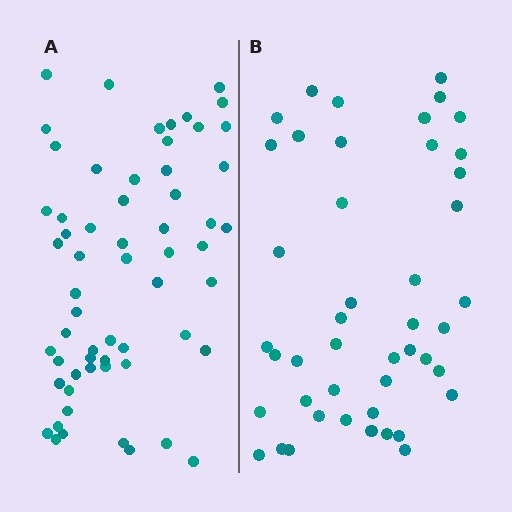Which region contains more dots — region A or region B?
Region A (the left region) has more dots.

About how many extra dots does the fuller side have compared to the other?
Region A has approximately 15 more dots than region B.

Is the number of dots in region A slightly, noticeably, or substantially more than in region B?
Region A has noticeably more, but not dramatically so. The ratio is roughly 1.3 to 1.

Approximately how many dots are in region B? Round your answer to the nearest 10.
About 40 dots. (The exact count is 45, which rounds to 40.)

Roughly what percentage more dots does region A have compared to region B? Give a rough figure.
About 35% more.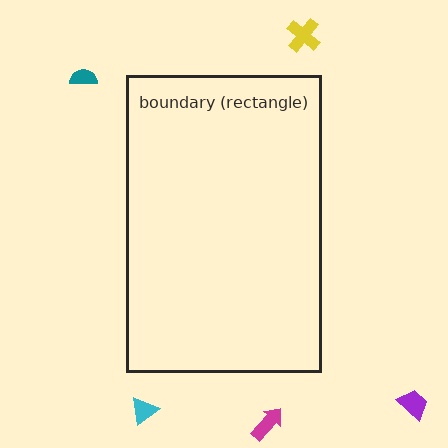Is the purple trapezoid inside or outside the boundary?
Outside.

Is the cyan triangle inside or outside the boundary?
Outside.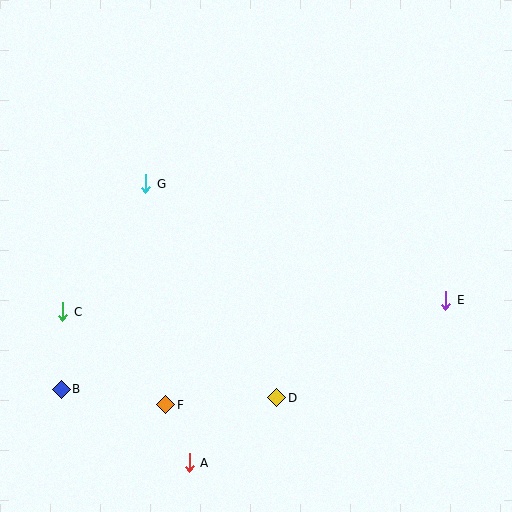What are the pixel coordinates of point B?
Point B is at (61, 389).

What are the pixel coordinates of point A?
Point A is at (189, 463).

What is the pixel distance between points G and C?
The distance between G and C is 153 pixels.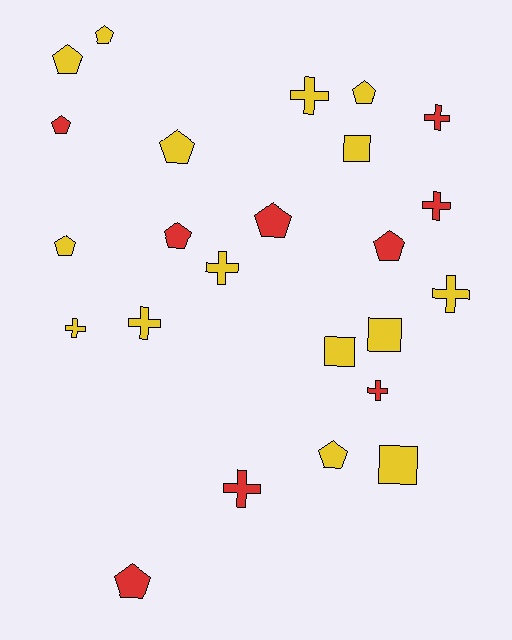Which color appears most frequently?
Yellow, with 15 objects.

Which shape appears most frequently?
Pentagon, with 11 objects.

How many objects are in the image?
There are 24 objects.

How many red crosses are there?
There are 4 red crosses.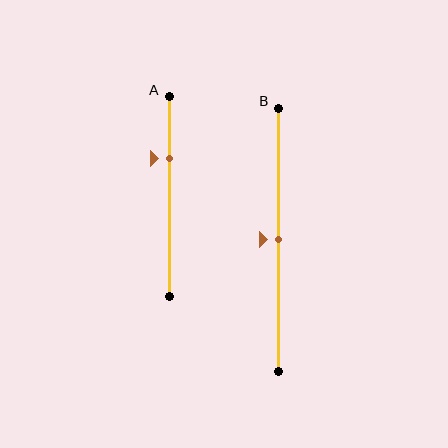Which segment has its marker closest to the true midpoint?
Segment B has its marker closest to the true midpoint.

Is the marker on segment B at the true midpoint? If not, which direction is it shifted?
Yes, the marker on segment B is at the true midpoint.